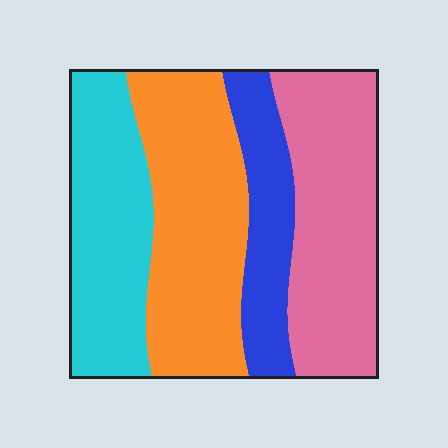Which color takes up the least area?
Blue, at roughly 15%.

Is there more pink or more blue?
Pink.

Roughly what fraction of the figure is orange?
Orange takes up about one third (1/3) of the figure.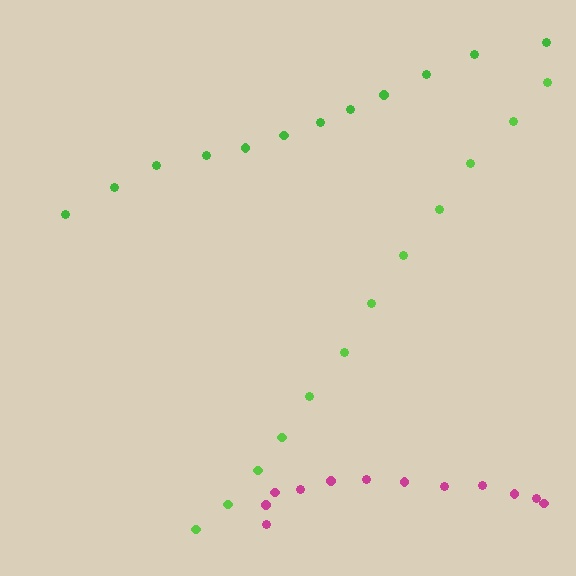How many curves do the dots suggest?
There are 3 distinct paths.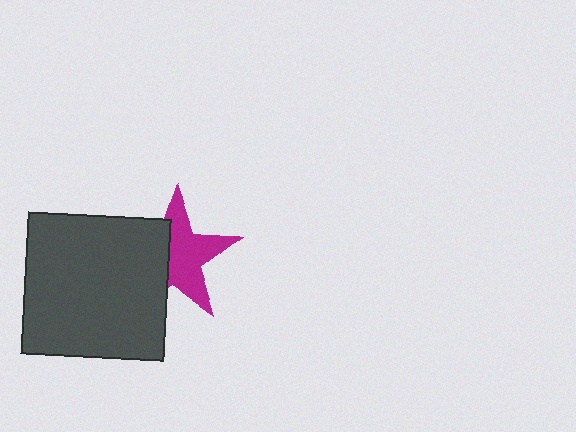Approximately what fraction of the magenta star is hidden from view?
Roughly 41% of the magenta star is hidden behind the dark gray square.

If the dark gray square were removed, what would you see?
You would see the complete magenta star.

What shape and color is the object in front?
The object in front is a dark gray square.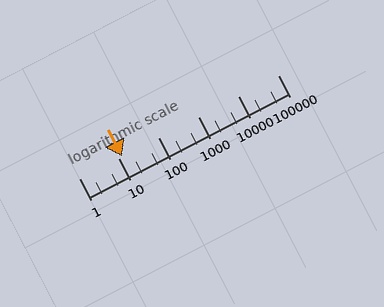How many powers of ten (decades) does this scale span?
The scale spans 5 decades, from 1 to 100000.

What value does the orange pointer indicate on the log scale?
The pointer indicates approximately 12.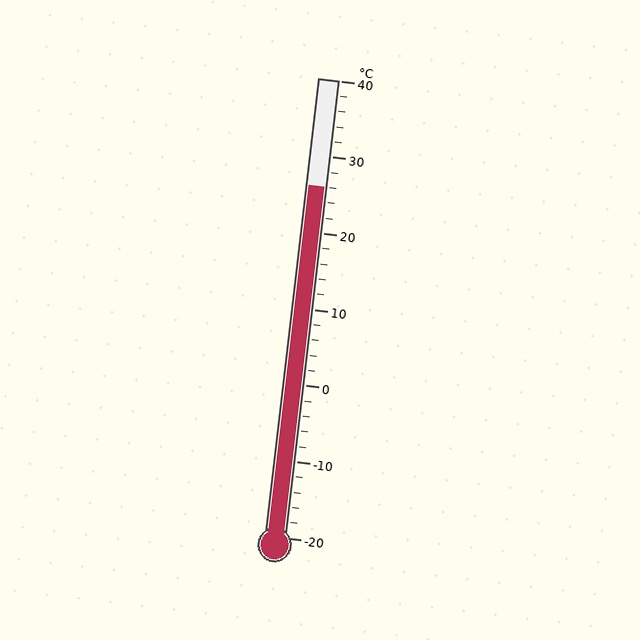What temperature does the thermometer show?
The thermometer shows approximately 26°C.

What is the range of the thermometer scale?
The thermometer scale ranges from -20°C to 40°C.